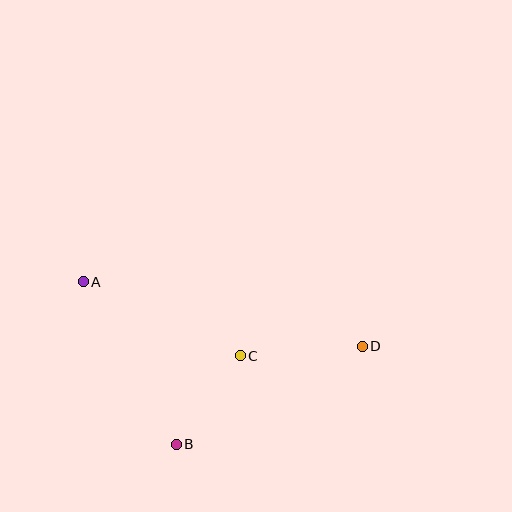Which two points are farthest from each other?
Points A and D are farthest from each other.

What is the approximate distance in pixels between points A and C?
The distance between A and C is approximately 173 pixels.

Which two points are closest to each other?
Points B and C are closest to each other.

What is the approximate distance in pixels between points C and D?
The distance between C and D is approximately 122 pixels.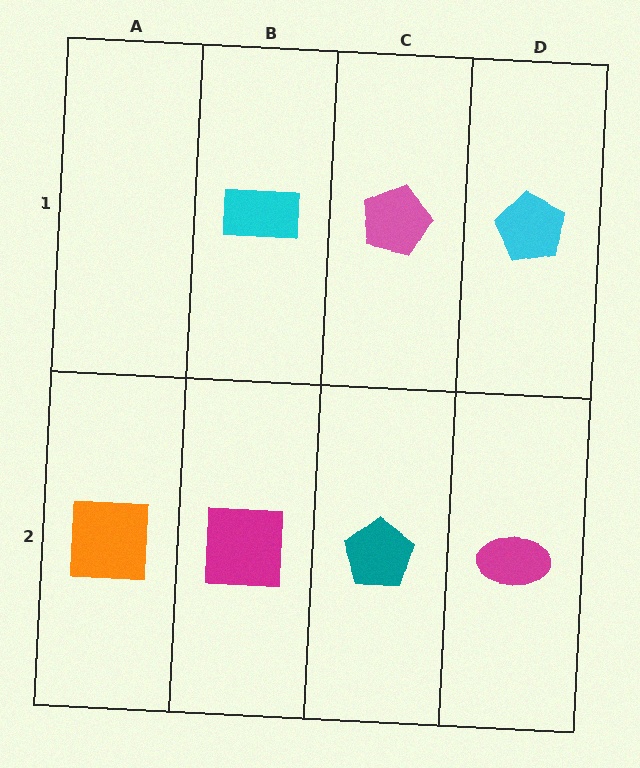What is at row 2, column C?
A teal pentagon.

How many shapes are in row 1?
3 shapes.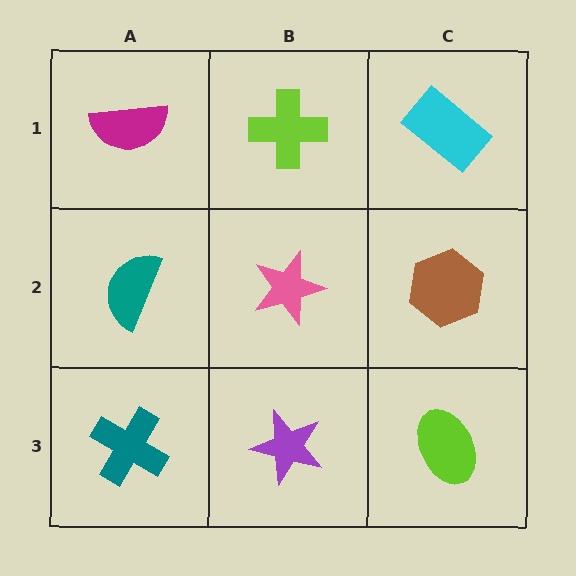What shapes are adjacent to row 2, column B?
A lime cross (row 1, column B), a purple star (row 3, column B), a teal semicircle (row 2, column A), a brown hexagon (row 2, column C).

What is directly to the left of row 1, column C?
A lime cross.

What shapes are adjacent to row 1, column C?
A brown hexagon (row 2, column C), a lime cross (row 1, column B).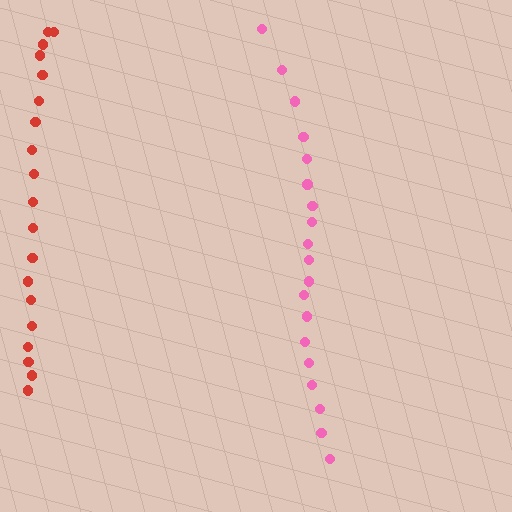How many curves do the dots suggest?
There are 2 distinct paths.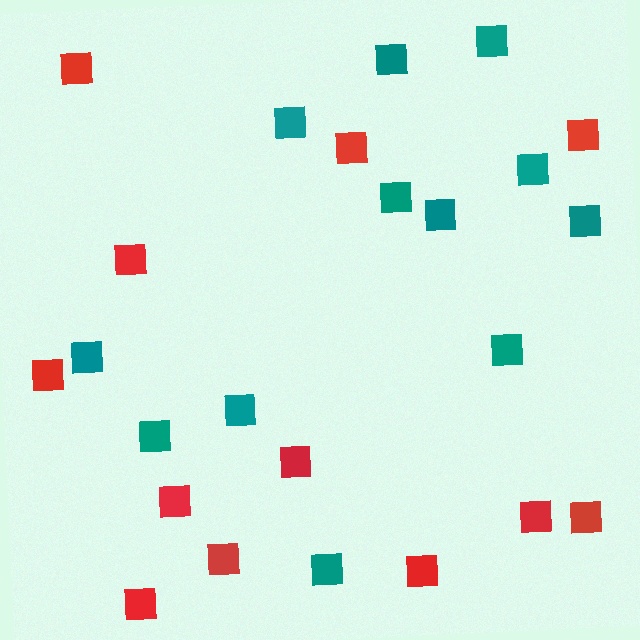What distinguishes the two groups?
There are 2 groups: one group of red squares (12) and one group of teal squares (12).